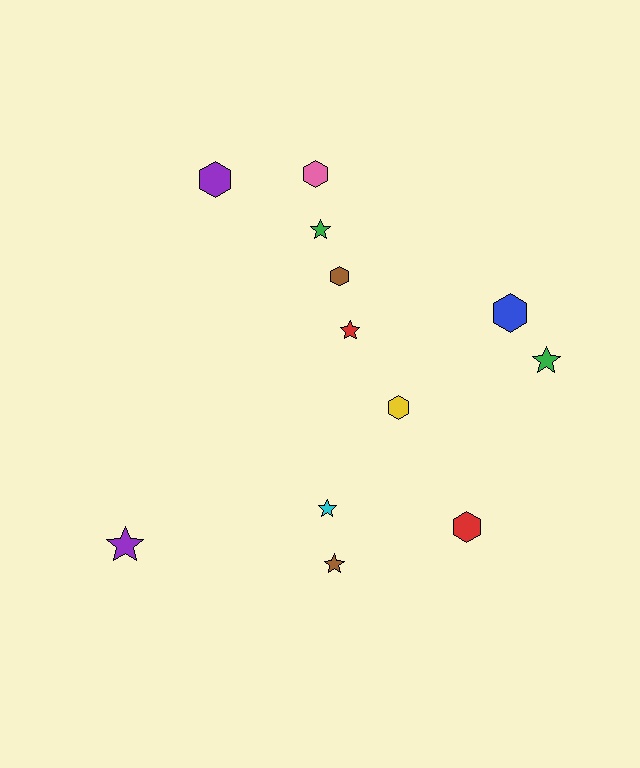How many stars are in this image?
There are 6 stars.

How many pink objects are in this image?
There is 1 pink object.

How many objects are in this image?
There are 12 objects.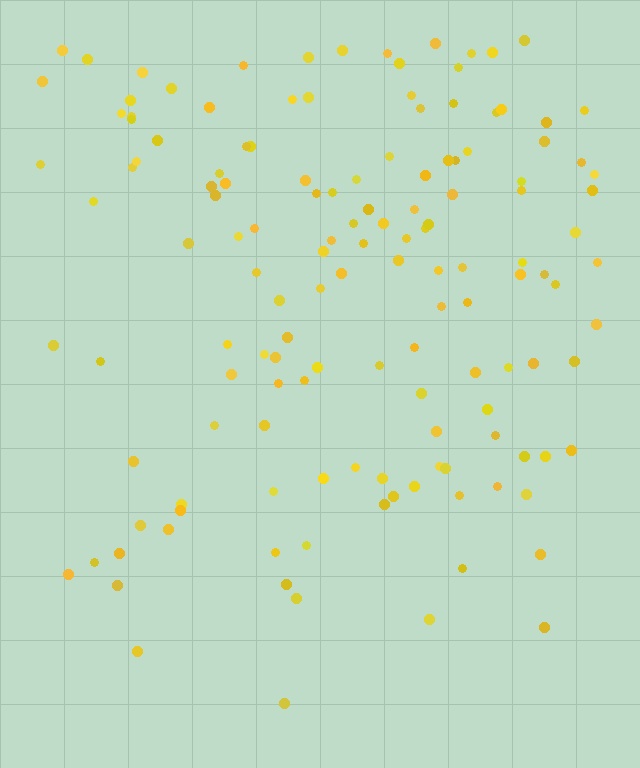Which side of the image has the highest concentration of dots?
The top.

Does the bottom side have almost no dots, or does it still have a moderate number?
Still a moderate number, just noticeably fewer than the top.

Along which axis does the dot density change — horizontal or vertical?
Vertical.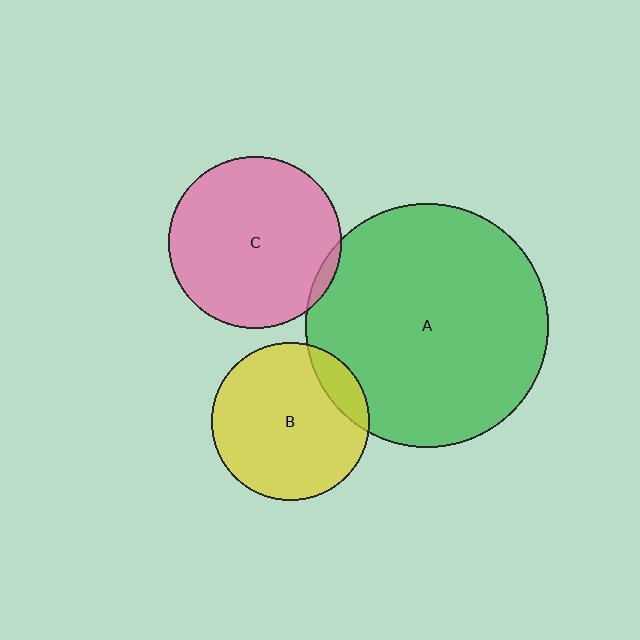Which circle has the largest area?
Circle A (green).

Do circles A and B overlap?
Yes.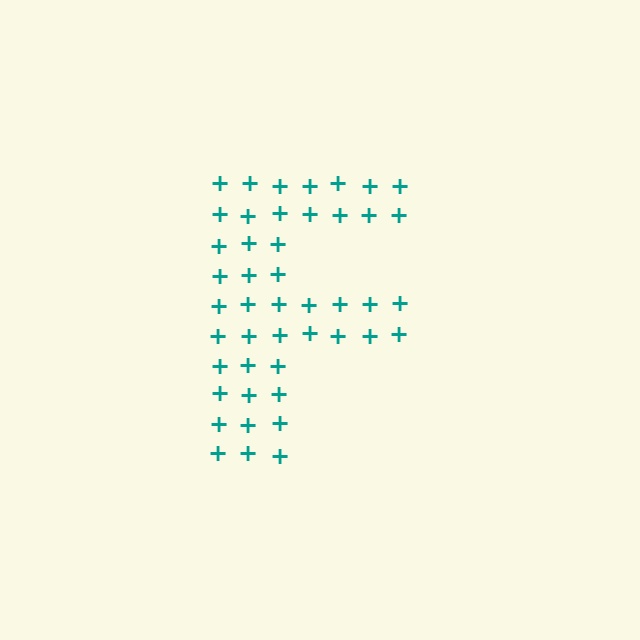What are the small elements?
The small elements are plus signs.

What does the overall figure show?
The overall figure shows the letter F.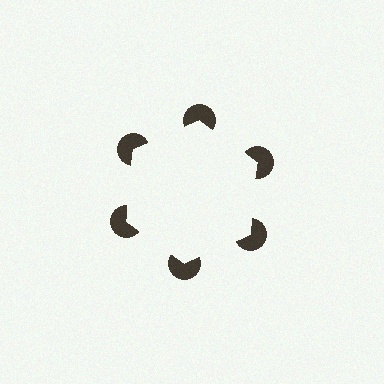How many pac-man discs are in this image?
There are 6 — one at each vertex of the illusory hexagon.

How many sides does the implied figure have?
6 sides.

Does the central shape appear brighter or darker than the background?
It typically appears slightly brighter than the background, even though no actual brightness change is drawn.